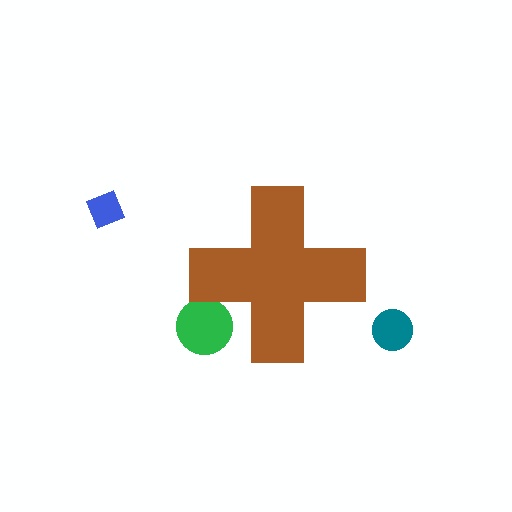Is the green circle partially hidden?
Yes, the green circle is partially hidden behind the brown cross.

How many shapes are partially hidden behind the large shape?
1 shape is partially hidden.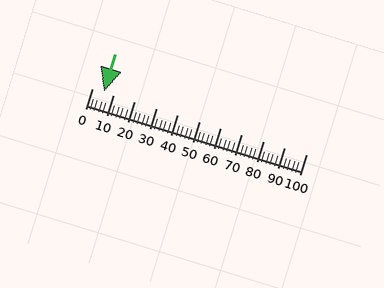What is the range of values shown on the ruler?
The ruler shows values from 0 to 100.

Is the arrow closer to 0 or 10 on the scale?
The arrow is closer to 10.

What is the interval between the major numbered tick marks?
The major tick marks are spaced 10 units apart.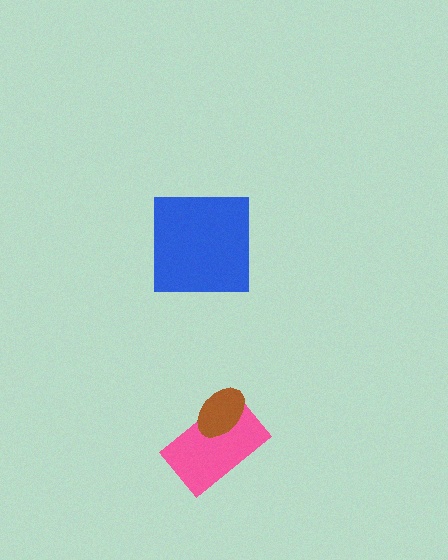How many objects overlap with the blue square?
0 objects overlap with the blue square.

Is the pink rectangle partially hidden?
Yes, it is partially covered by another shape.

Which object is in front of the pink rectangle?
The brown ellipse is in front of the pink rectangle.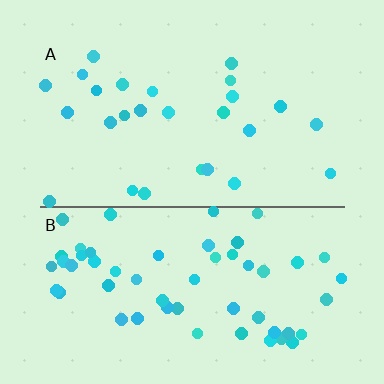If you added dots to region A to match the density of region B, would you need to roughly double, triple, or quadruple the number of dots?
Approximately double.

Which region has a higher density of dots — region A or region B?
B (the bottom).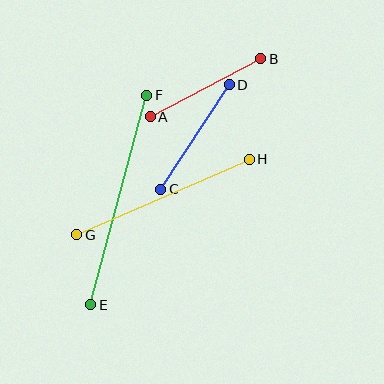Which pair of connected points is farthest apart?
Points E and F are farthest apart.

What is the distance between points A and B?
The distance is approximately 125 pixels.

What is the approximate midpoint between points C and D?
The midpoint is at approximately (195, 137) pixels.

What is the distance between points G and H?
The distance is approximately 188 pixels.